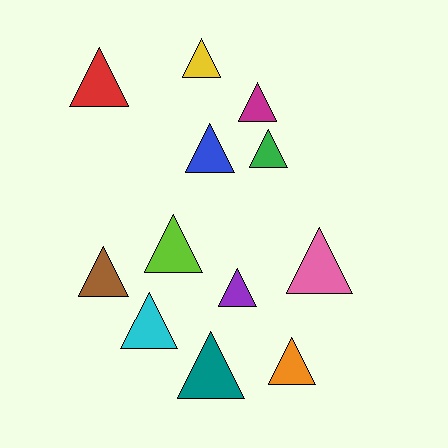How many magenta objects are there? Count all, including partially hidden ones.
There is 1 magenta object.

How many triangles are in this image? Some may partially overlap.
There are 12 triangles.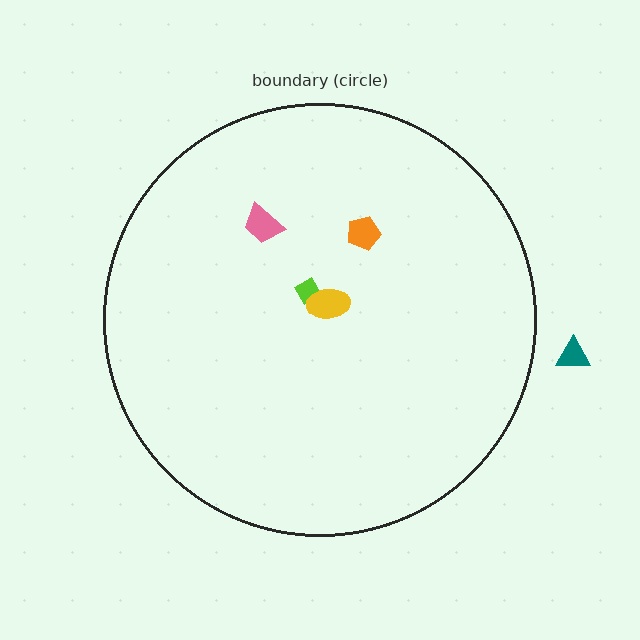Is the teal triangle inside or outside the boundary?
Outside.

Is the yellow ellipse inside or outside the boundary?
Inside.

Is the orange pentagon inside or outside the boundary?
Inside.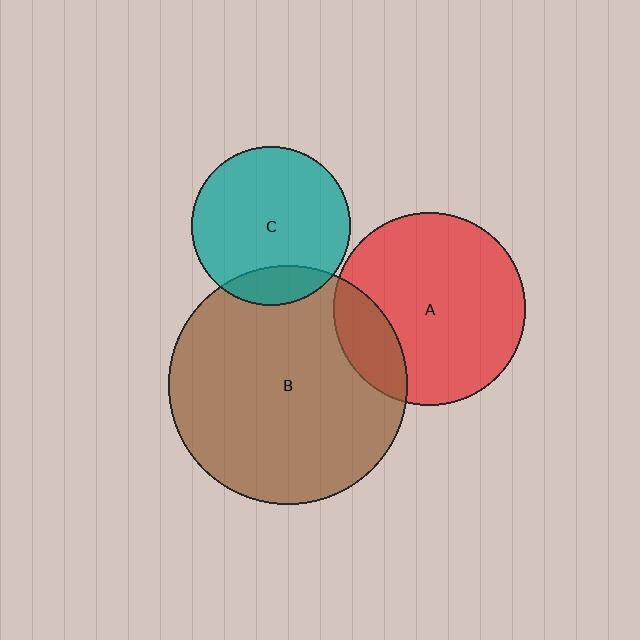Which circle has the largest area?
Circle B (brown).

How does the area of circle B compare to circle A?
Approximately 1.5 times.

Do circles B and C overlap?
Yes.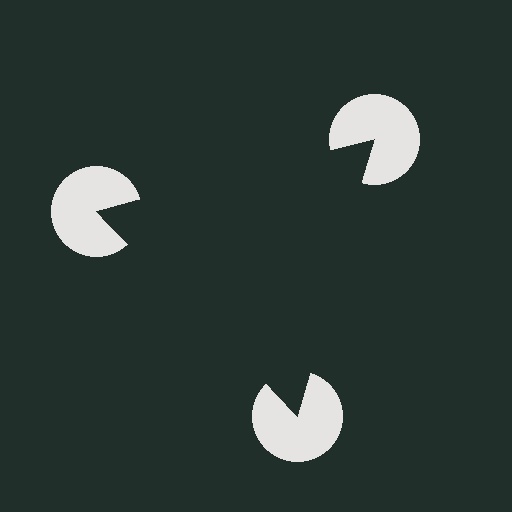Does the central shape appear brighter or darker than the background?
It typically appears slightly darker than the background, even though no actual brightness change is drawn.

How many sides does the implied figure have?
3 sides.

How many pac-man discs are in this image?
There are 3 — one at each vertex of the illusory triangle.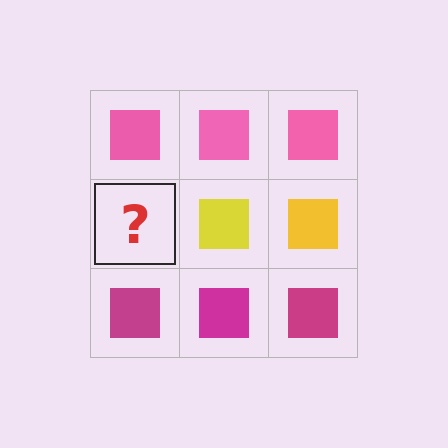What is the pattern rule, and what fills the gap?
The rule is that each row has a consistent color. The gap should be filled with a yellow square.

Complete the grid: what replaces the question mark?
The question mark should be replaced with a yellow square.